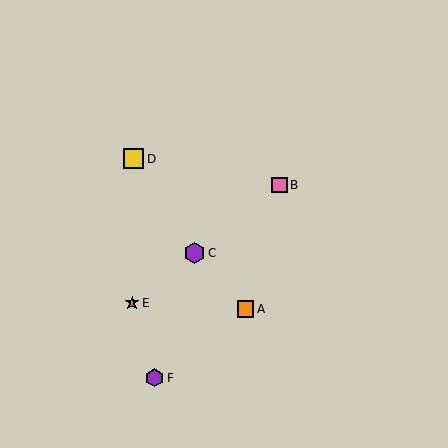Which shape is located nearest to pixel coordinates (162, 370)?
The purple hexagon (labeled F) at (155, 378) is nearest to that location.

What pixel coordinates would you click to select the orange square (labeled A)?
Click at (246, 309) to select the orange square A.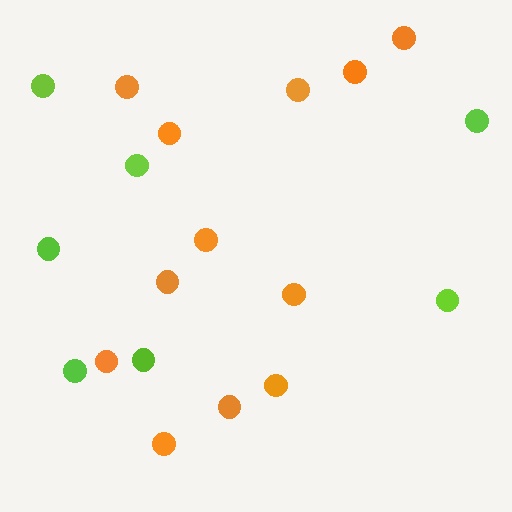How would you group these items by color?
There are 2 groups: one group of lime circles (7) and one group of orange circles (12).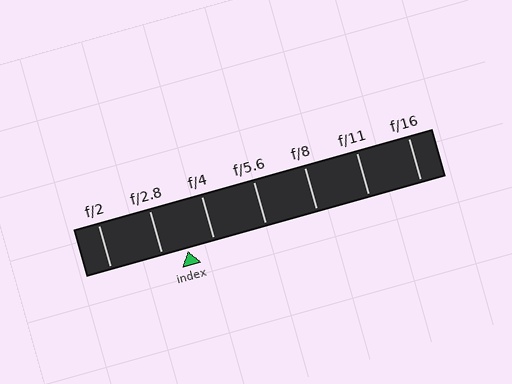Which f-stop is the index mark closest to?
The index mark is closest to f/2.8.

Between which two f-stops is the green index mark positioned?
The index mark is between f/2.8 and f/4.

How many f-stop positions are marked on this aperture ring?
There are 7 f-stop positions marked.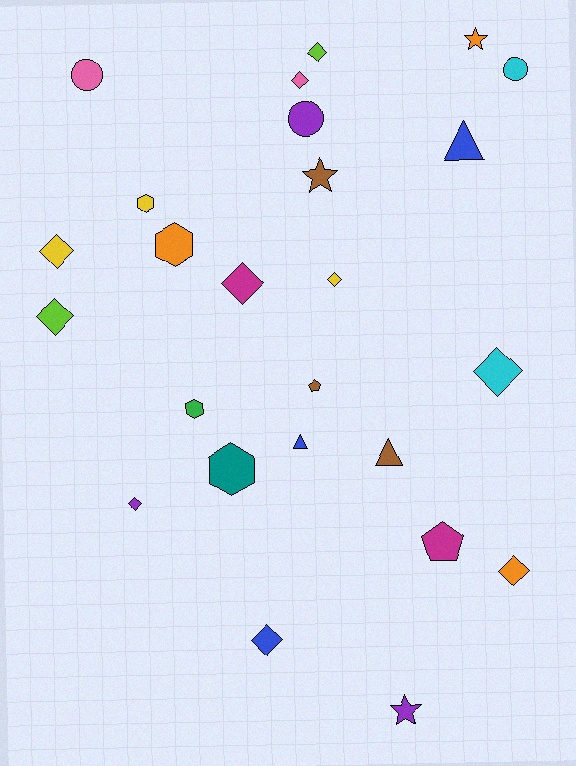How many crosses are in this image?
There are no crosses.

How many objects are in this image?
There are 25 objects.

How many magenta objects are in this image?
There are 2 magenta objects.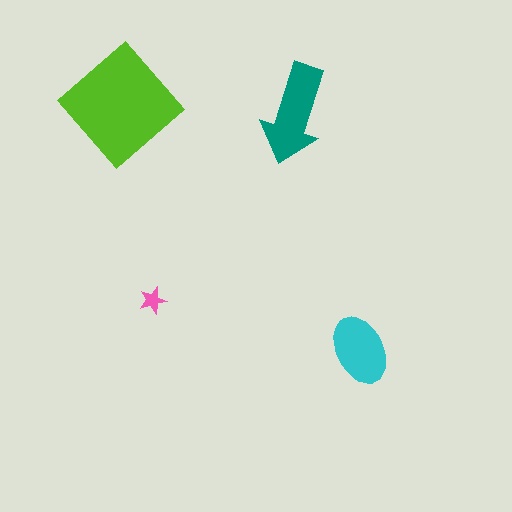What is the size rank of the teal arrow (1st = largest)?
2nd.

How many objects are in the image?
There are 4 objects in the image.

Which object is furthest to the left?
The lime diamond is leftmost.